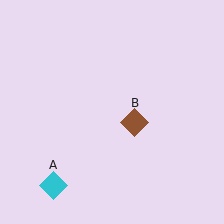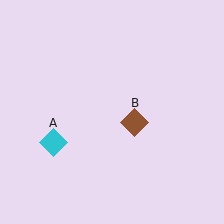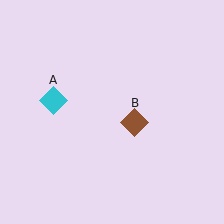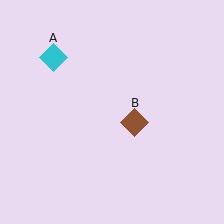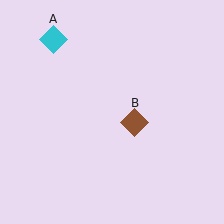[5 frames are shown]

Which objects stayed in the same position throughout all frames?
Brown diamond (object B) remained stationary.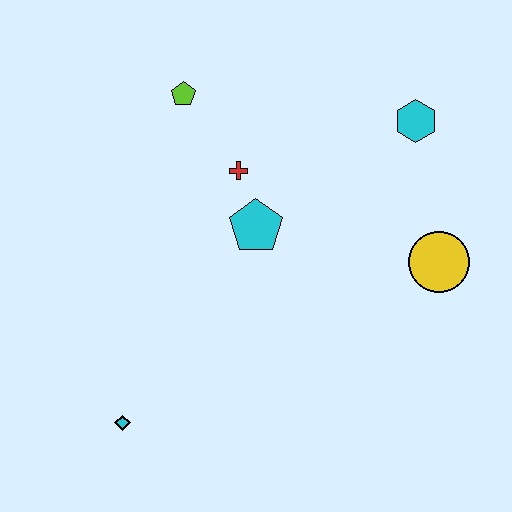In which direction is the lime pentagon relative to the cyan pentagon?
The lime pentagon is above the cyan pentagon.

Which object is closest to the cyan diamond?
The cyan pentagon is closest to the cyan diamond.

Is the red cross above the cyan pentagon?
Yes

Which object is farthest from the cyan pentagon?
The cyan diamond is farthest from the cyan pentagon.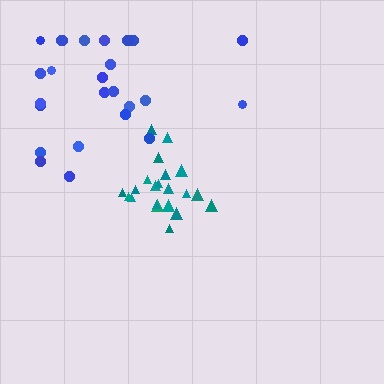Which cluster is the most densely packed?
Teal.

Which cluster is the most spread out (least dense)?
Blue.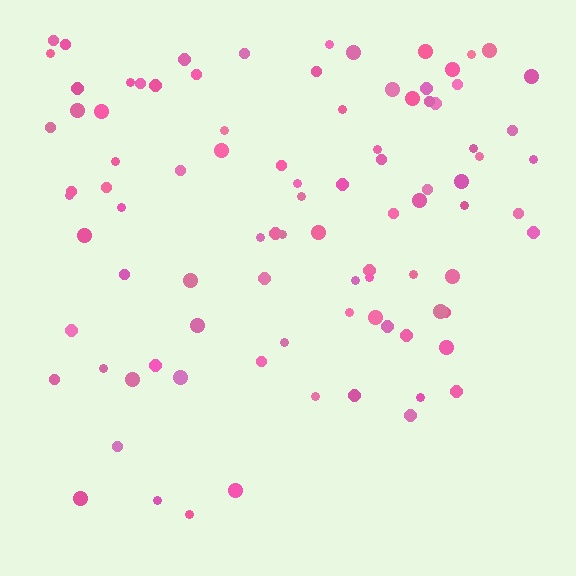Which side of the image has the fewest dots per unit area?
The bottom.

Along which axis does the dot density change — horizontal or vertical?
Vertical.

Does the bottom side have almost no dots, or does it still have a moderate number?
Still a moderate number, just noticeably fewer than the top.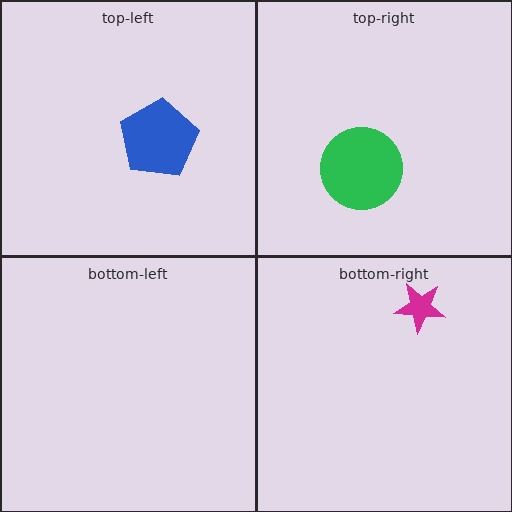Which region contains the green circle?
The top-right region.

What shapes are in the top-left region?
The blue pentagon.